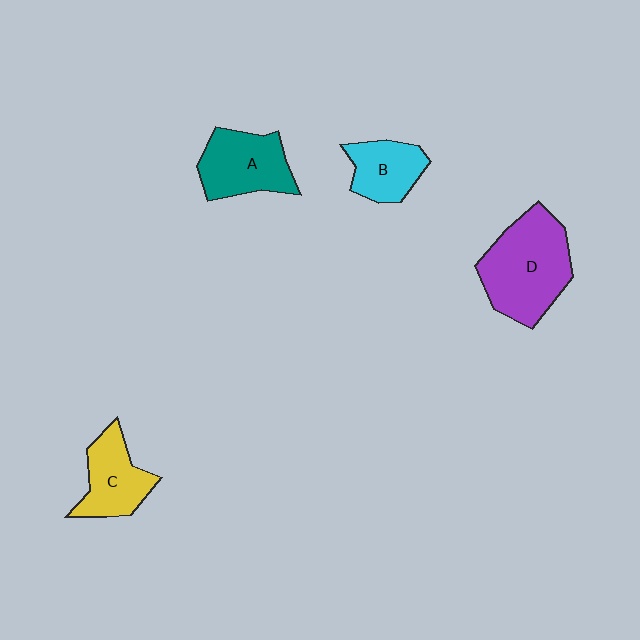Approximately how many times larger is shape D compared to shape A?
Approximately 1.4 times.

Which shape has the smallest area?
Shape B (cyan).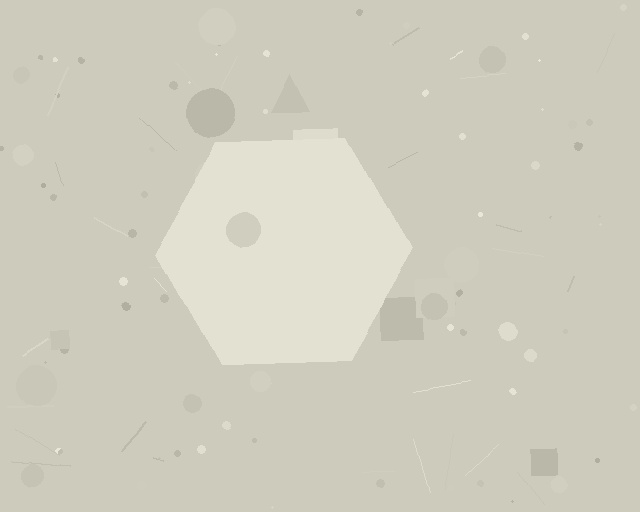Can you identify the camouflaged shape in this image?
The camouflaged shape is a hexagon.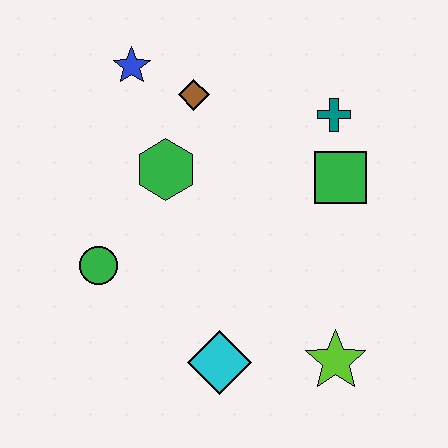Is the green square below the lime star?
No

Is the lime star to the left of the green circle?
No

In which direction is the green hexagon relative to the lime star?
The green hexagon is above the lime star.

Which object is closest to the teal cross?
The green square is closest to the teal cross.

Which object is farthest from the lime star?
The blue star is farthest from the lime star.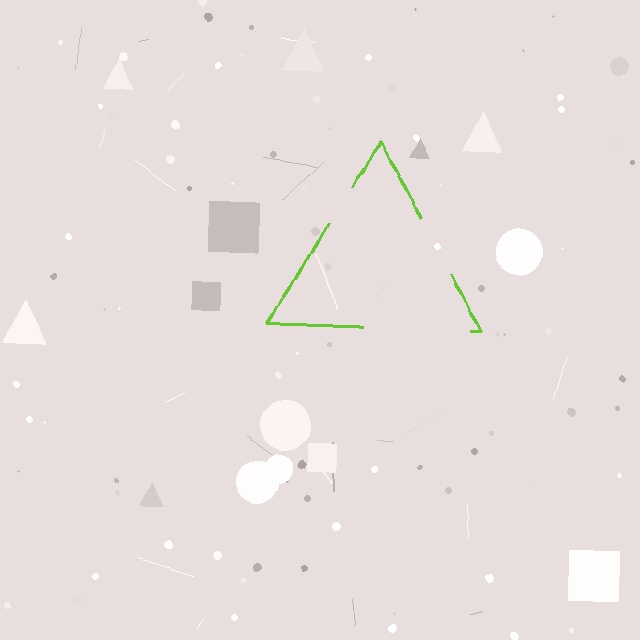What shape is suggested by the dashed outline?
The dashed outline suggests a triangle.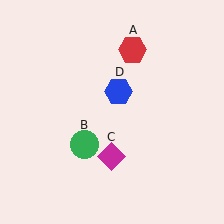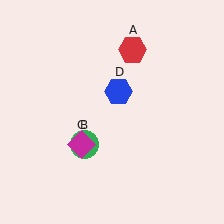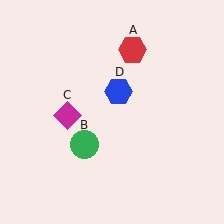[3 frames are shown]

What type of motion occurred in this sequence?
The magenta diamond (object C) rotated clockwise around the center of the scene.